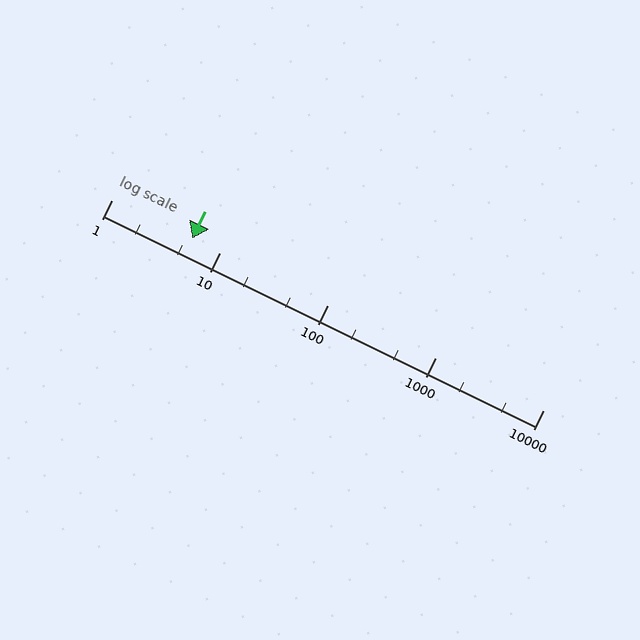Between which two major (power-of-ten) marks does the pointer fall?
The pointer is between 1 and 10.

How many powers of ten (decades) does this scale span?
The scale spans 4 decades, from 1 to 10000.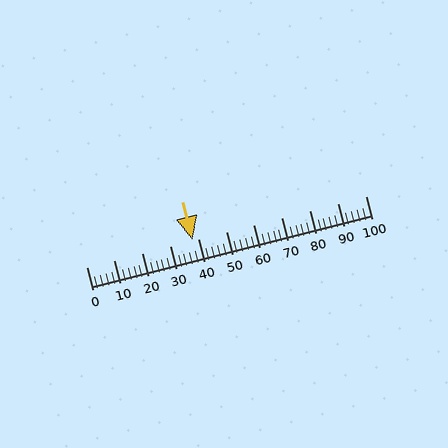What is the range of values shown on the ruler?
The ruler shows values from 0 to 100.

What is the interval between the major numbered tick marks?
The major tick marks are spaced 10 units apart.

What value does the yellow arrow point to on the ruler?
The yellow arrow points to approximately 38.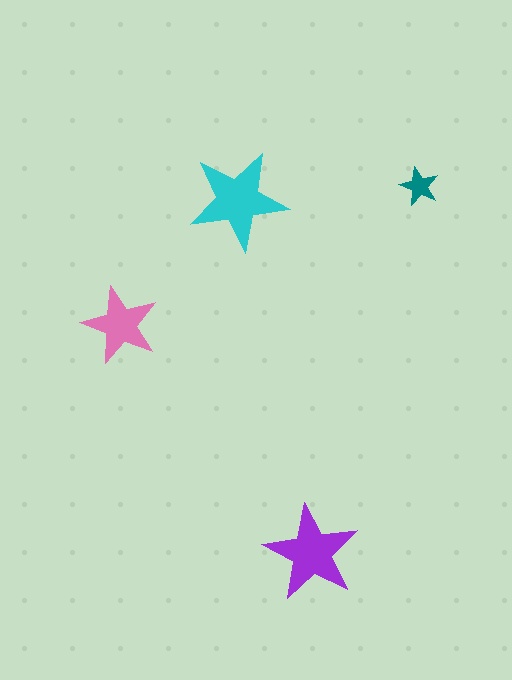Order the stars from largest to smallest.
the cyan one, the purple one, the pink one, the teal one.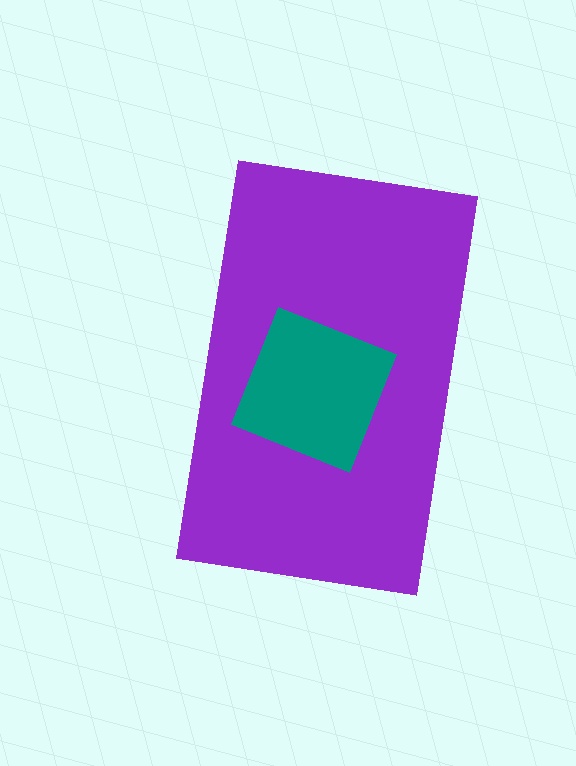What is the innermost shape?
The teal diamond.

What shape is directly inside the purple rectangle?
The teal diamond.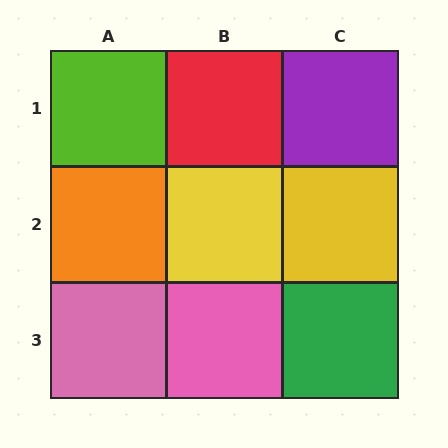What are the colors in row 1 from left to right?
Lime, red, purple.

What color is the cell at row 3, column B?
Pink.